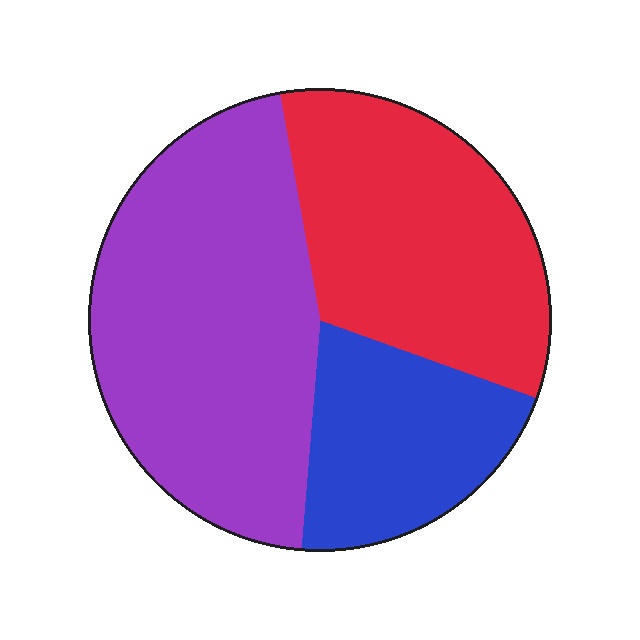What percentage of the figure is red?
Red covers 33% of the figure.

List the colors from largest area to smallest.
From largest to smallest: purple, red, blue.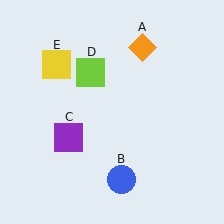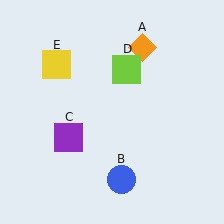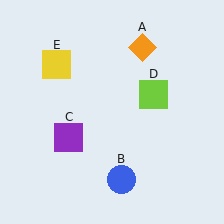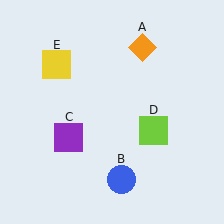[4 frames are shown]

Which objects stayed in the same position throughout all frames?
Orange diamond (object A) and blue circle (object B) and purple square (object C) and yellow square (object E) remained stationary.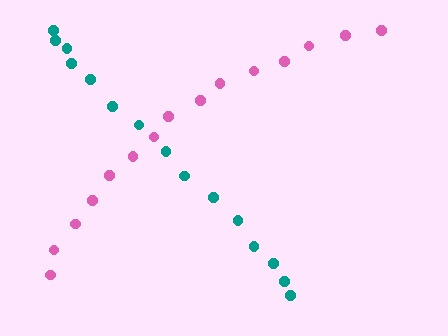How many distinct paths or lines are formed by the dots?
There are 2 distinct paths.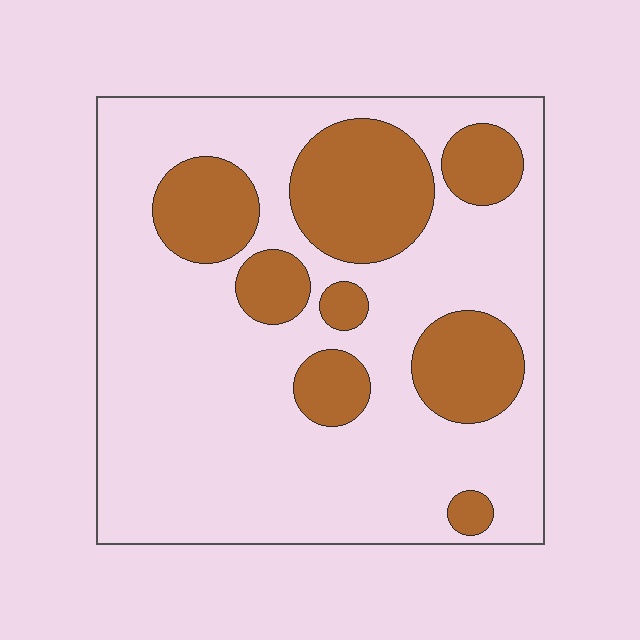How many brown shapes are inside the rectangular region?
8.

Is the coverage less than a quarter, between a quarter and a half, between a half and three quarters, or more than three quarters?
Between a quarter and a half.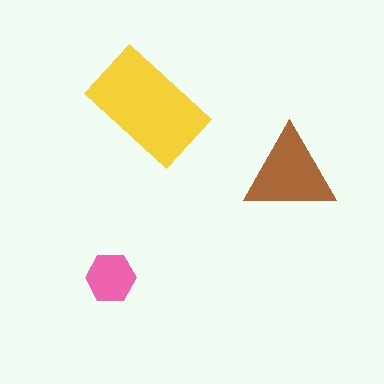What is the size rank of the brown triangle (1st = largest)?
2nd.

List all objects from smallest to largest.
The pink hexagon, the brown triangle, the yellow rectangle.